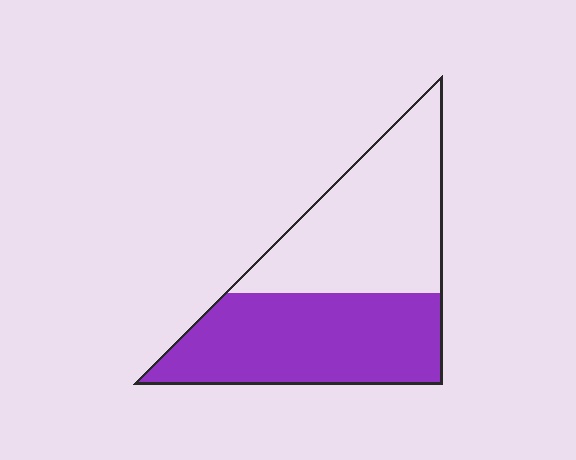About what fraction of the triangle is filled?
About one half (1/2).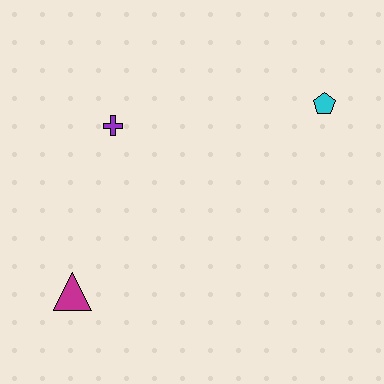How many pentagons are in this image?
There is 1 pentagon.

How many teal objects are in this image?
There are no teal objects.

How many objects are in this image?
There are 3 objects.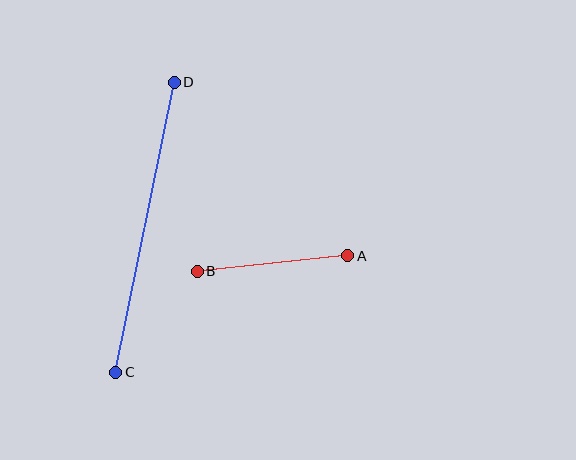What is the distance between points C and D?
The distance is approximately 296 pixels.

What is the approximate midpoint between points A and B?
The midpoint is at approximately (272, 263) pixels.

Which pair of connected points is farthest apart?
Points C and D are farthest apart.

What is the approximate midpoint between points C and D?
The midpoint is at approximately (145, 227) pixels.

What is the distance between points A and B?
The distance is approximately 151 pixels.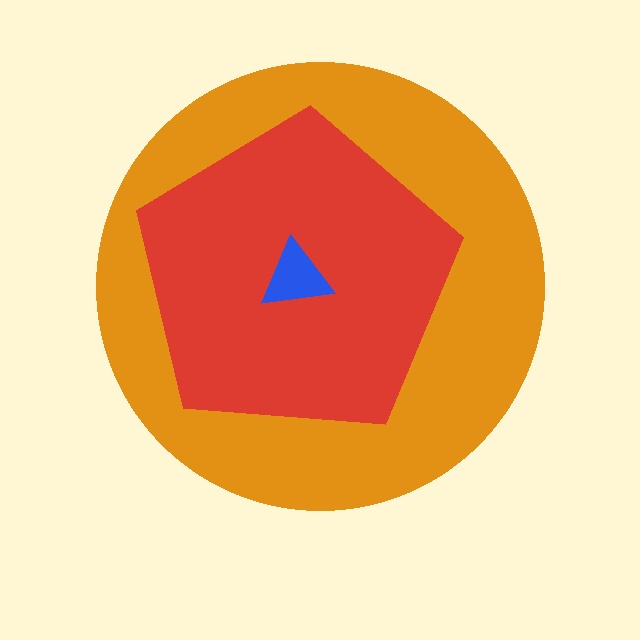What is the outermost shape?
The orange circle.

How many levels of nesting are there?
3.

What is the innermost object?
The blue triangle.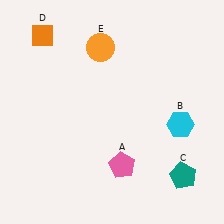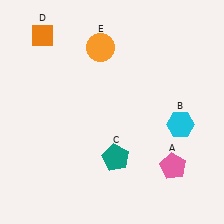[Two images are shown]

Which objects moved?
The objects that moved are: the pink pentagon (A), the teal pentagon (C).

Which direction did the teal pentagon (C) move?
The teal pentagon (C) moved left.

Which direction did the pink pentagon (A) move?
The pink pentagon (A) moved right.